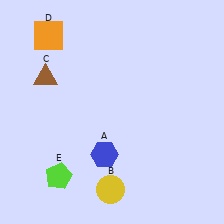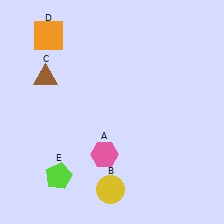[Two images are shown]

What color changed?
The hexagon (A) changed from blue in Image 1 to pink in Image 2.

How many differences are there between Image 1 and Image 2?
There is 1 difference between the two images.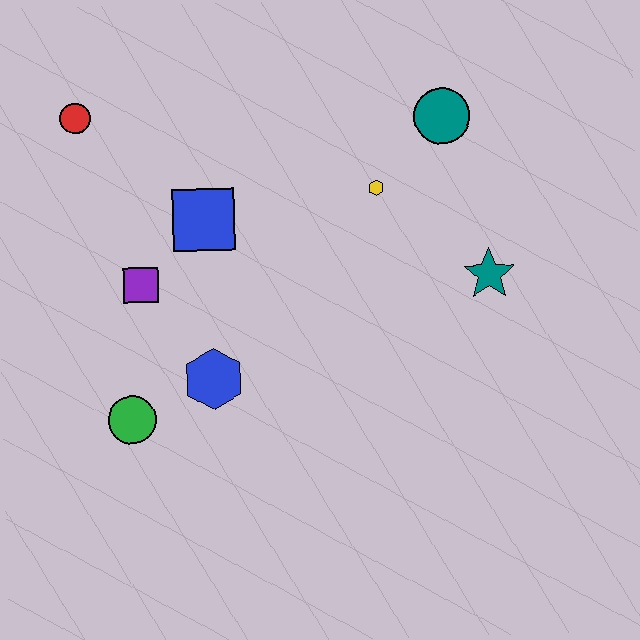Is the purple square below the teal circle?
Yes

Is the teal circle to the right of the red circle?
Yes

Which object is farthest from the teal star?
The red circle is farthest from the teal star.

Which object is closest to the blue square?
The purple square is closest to the blue square.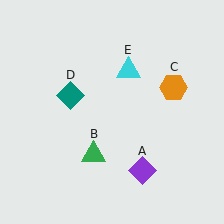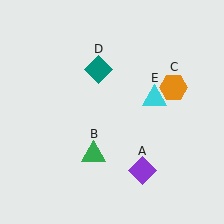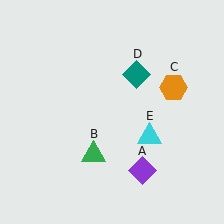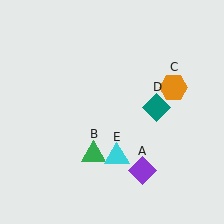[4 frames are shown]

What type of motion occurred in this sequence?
The teal diamond (object D), cyan triangle (object E) rotated clockwise around the center of the scene.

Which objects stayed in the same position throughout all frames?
Purple diamond (object A) and green triangle (object B) and orange hexagon (object C) remained stationary.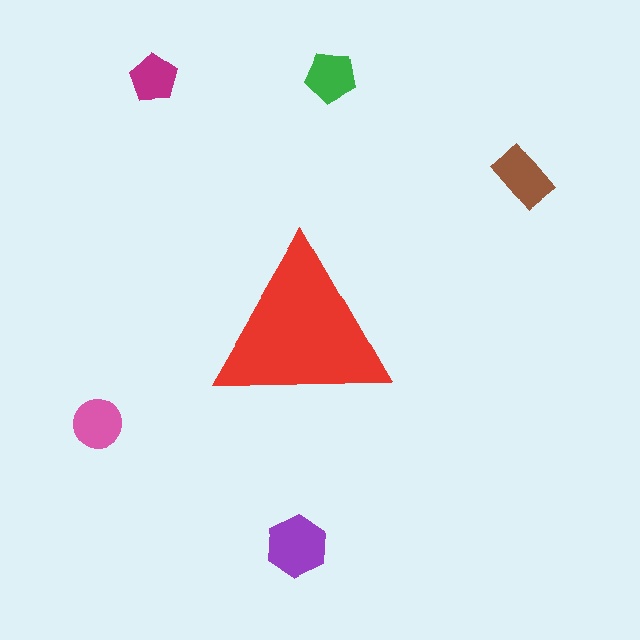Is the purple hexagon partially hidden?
No, the purple hexagon is fully visible.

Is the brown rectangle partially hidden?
No, the brown rectangle is fully visible.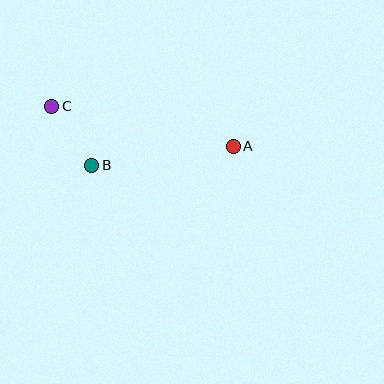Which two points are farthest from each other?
Points A and C are farthest from each other.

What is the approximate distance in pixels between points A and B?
The distance between A and B is approximately 143 pixels.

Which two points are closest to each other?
Points B and C are closest to each other.